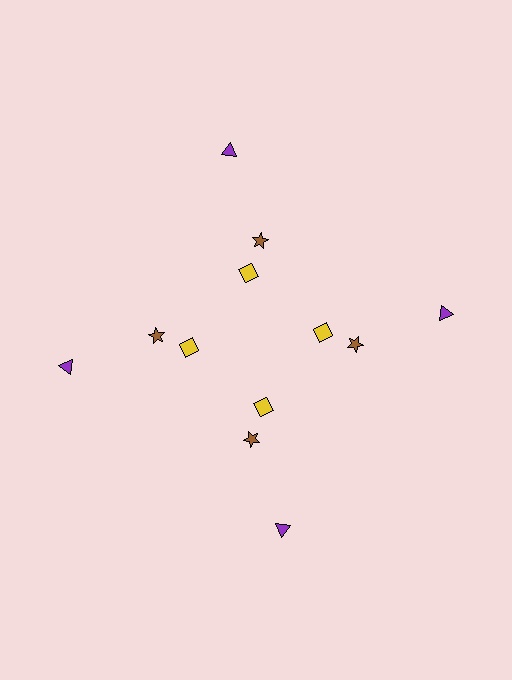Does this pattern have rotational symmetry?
Yes, this pattern has 4-fold rotational symmetry. It looks the same after rotating 90 degrees around the center.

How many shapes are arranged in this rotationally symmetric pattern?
There are 12 shapes, arranged in 4 groups of 3.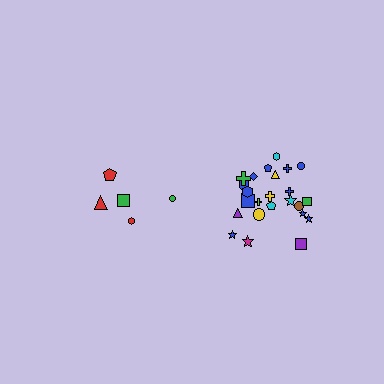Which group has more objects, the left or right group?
The right group.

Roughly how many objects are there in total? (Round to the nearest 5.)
Roughly 30 objects in total.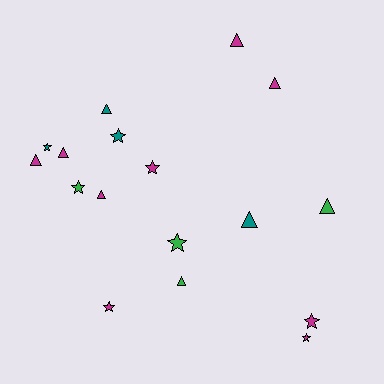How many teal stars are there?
There are 2 teal stars.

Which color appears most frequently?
Magenta, with 9 objects.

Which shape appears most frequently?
Triangle, with 9 objects.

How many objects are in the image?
There are 17 objects.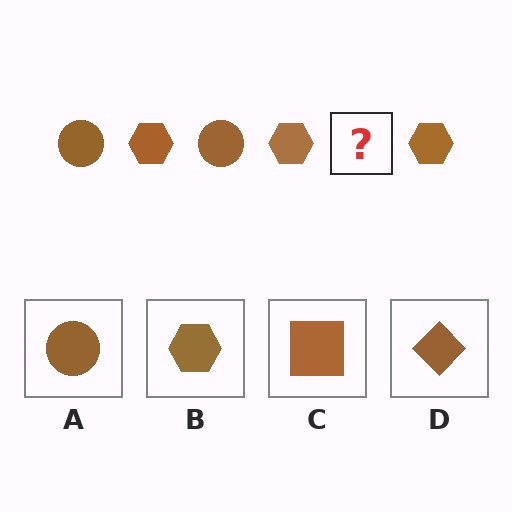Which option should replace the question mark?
Option A.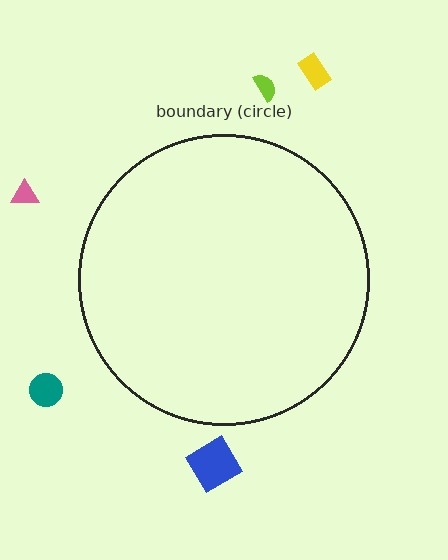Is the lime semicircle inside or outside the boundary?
Outside.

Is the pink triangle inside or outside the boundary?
Outside.